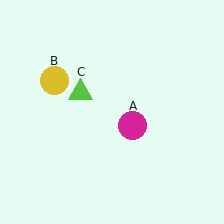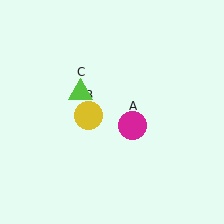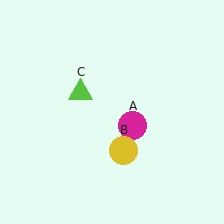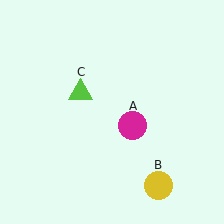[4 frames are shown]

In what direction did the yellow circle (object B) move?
The yellow circle (object B) moved down and to the right.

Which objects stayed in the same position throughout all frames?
Magenta circle (object A) and lime triangle (object C) remained stationary.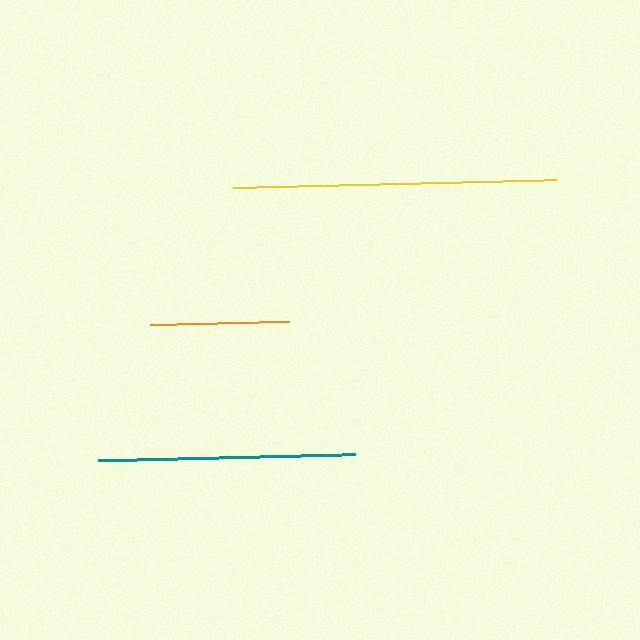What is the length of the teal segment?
The teal segment is approximately 257 pixels long.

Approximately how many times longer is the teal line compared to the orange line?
The teal line is approximately 1.8 times the length of the orange line.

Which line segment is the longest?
The yellow line is the longest at approximately 324 pixels.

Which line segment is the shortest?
The orange line is the shortest at approximately 139 pixels.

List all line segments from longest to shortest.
From longest to shortest: yellow, teal, orange.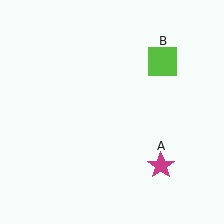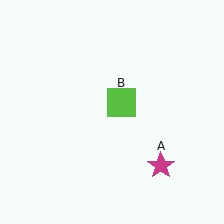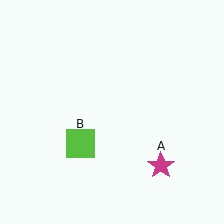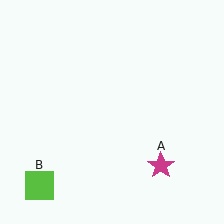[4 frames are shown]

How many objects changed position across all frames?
1 object changed position: lime square (object B).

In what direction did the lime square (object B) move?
The lime square (object B) moved down and to the left.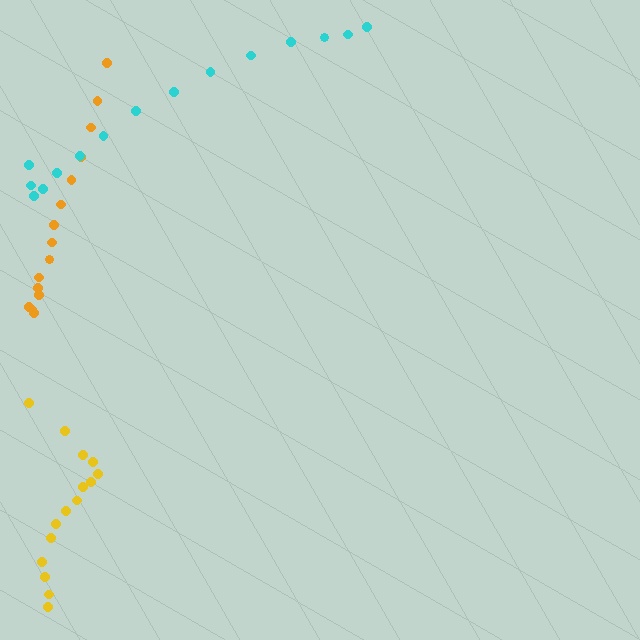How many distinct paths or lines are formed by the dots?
There are 3 distinct paths.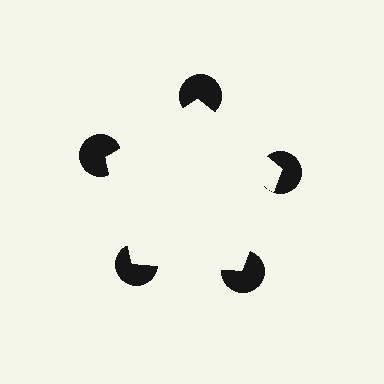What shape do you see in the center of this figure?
An illusory pentagon — its edges are inferred from the aligned wedge cuts in the pac-man discs, not physically drawn.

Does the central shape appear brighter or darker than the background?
It typically appears slightly brighter than the background, even though no actual brightness change is drawn.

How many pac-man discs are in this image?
There are 5 — one at each vertex of the illusory pentagon.